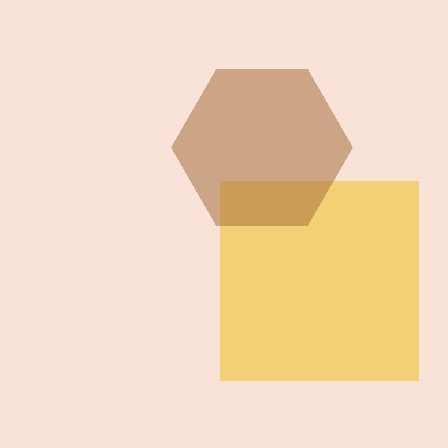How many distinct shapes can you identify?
There are 2 distinct shapes: a yellow square, a brown hexagon.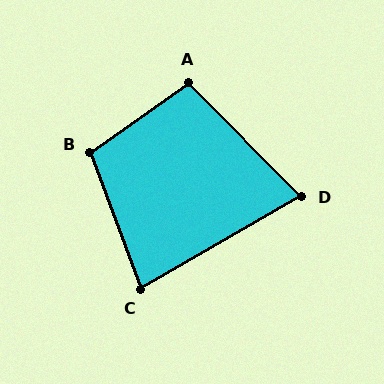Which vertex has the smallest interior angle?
D, at approximately 75 degrees.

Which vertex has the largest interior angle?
B, at approximately 105 degrees.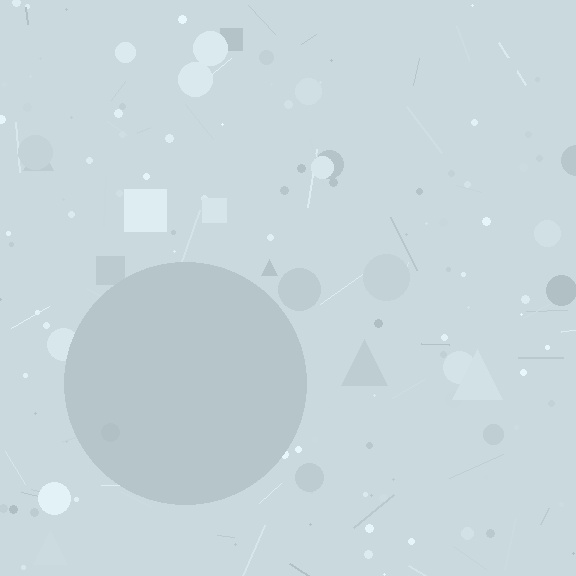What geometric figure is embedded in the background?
A circle is embedded in the background.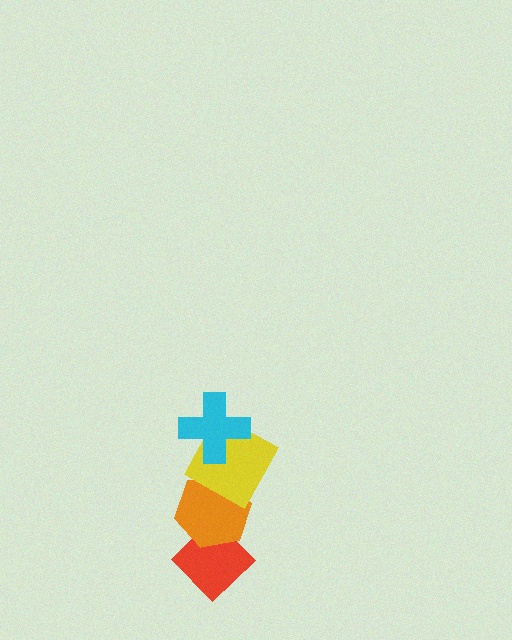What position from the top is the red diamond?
The red diamond is 4th from the top.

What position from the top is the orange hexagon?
The orange hexagon is 3rd from the top.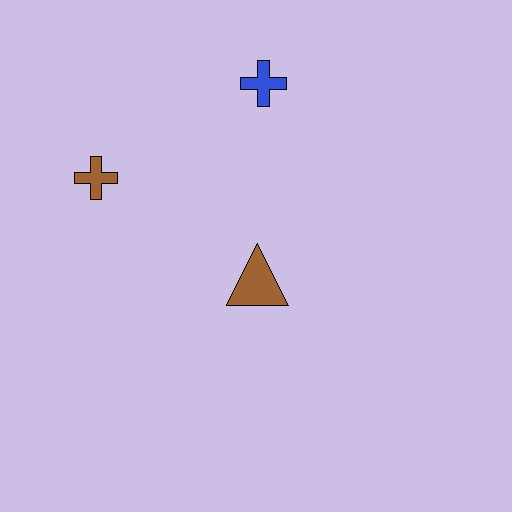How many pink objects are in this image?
There are no pink objects.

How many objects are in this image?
There are 3 objects.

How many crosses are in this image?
There are 2 crosses.